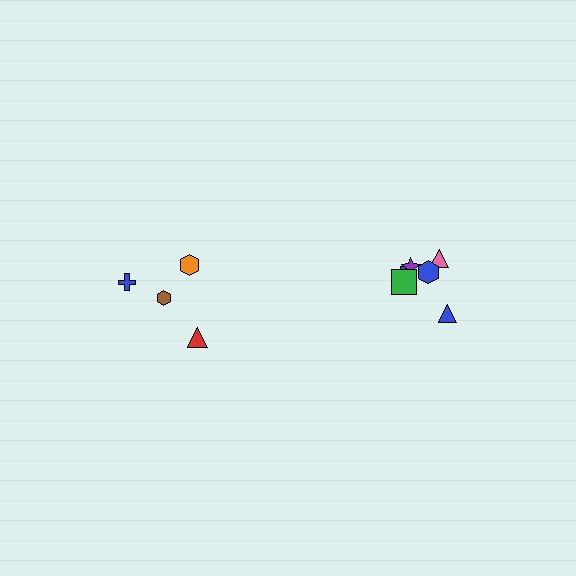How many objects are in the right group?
There are 6 objects.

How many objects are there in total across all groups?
There are 10 objects.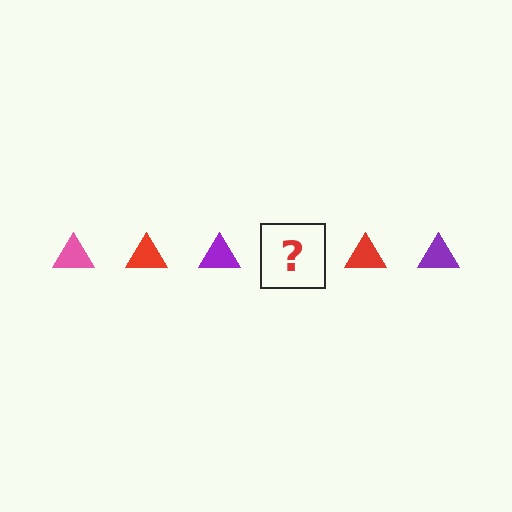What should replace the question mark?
The question mark should be replaced with a pink triangle.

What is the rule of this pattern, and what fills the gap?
The rule is that the pattern cycles through pink, red, purple triangles. The gap should be filled with a pink triangle.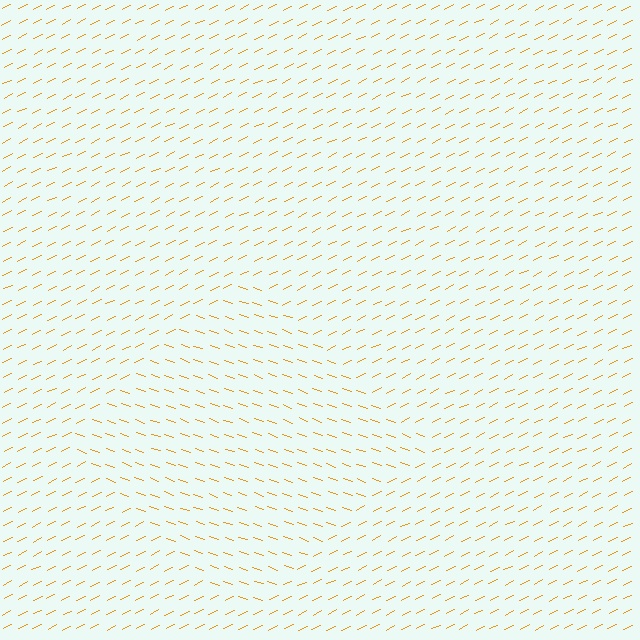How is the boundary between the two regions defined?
The boundary is defined purely by a change in line orientation (approximately 45 degrees difference). All lines are the same color and thickness.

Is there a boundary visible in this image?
Yes, there is a texture boundary formed by a change in line orientation.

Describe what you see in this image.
The image is filled with small orange line segments. A diamond region in the image has lines oriented differently from the surrounding lines, creating a visible texture boundary.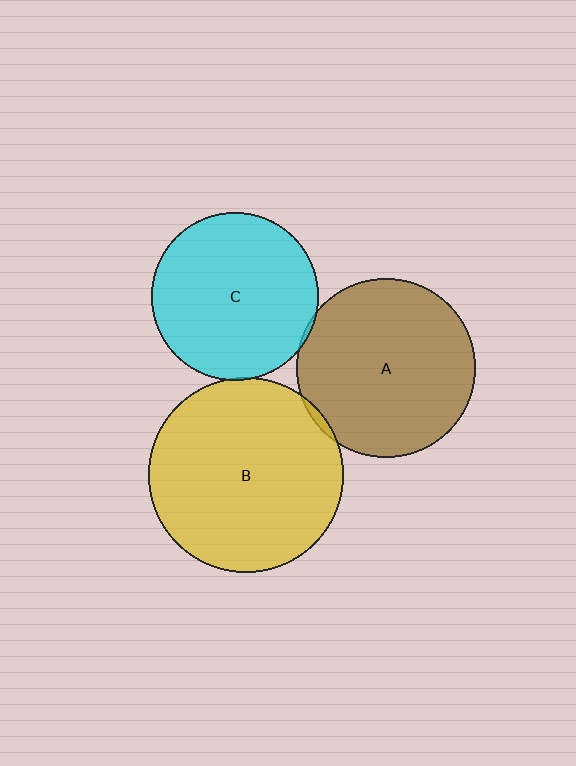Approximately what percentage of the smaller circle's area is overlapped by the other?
Approximately 5%.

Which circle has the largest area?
Circle B (yellow).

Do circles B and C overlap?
Yes.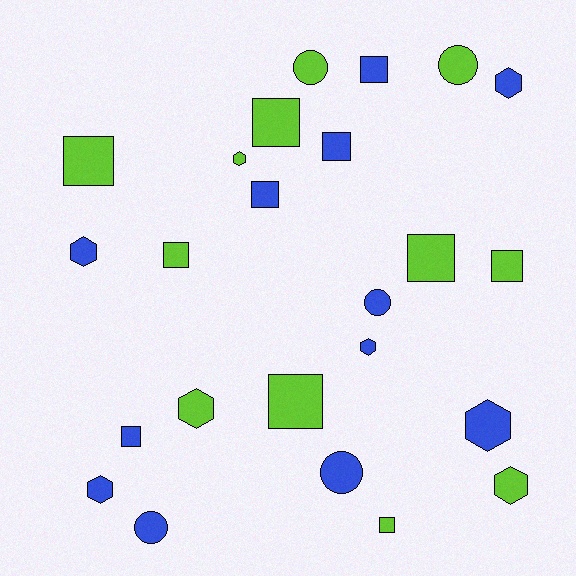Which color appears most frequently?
Lime, with 12 objects.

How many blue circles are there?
There are 3 blue circles.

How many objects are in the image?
There are 24 objects.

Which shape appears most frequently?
Square, with 11 objects.